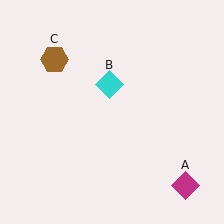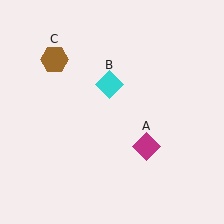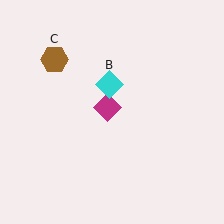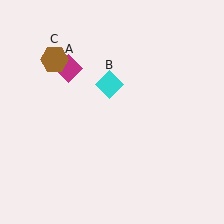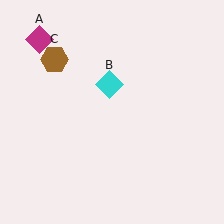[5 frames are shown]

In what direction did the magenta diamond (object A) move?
The magenta diamond (object A) moved up and to the left.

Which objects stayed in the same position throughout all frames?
Cyan diamond (object B) and brown hexagon (object C) remained stationary.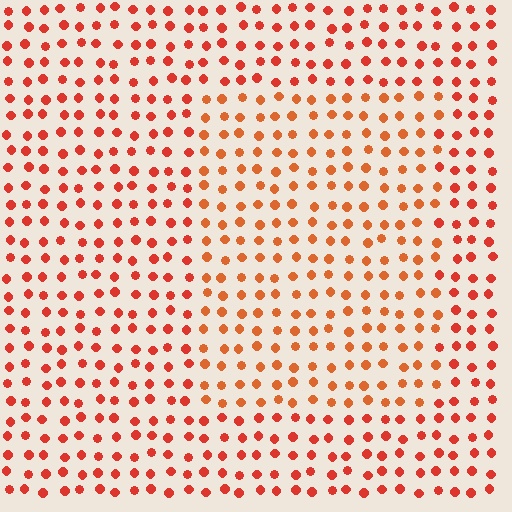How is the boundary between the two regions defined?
The boundary is defined purely by a slight shift in hue (about 17 degrees). Spacing, size, and orientation are identical on both sides.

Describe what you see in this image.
The image is filled with small red elements in a uniform arrangement. A rectangle-shaped region is visible where the elements are tinted to a slightly different hue, forming a subtle color boundary.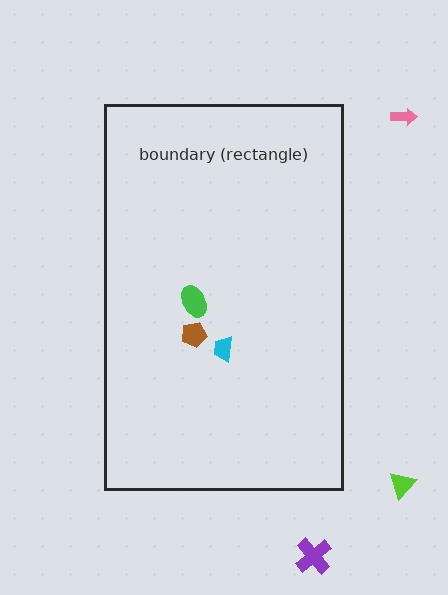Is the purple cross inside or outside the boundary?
Outside.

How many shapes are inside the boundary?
3 inside, 3 outside.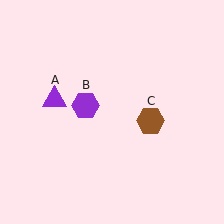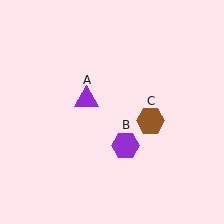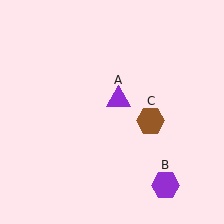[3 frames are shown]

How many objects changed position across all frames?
2 objects changed position: purple triangle (object A), purple hexagon (object B).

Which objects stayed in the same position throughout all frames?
Brown hexagon (object C) remained stationary.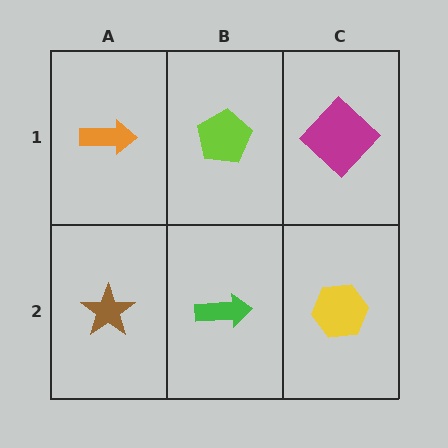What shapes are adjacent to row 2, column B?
A lime pentagon (row 1, column B), a brown star (row 2, column A), a yellow hexagon (row 2, column C).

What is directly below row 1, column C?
A yellow hexagon.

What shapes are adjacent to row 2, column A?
An orange arrow (row 1, column A), a green arrow (row 2, column B).